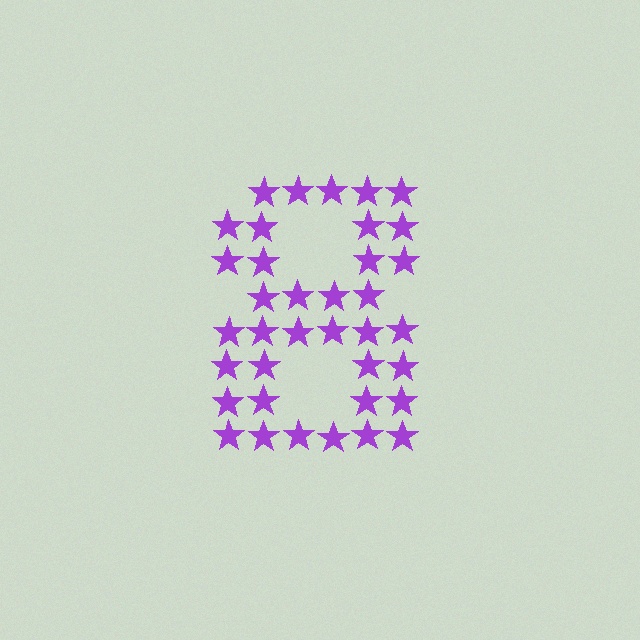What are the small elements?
The small elements are stars.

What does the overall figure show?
The overall figure shows the digit 8.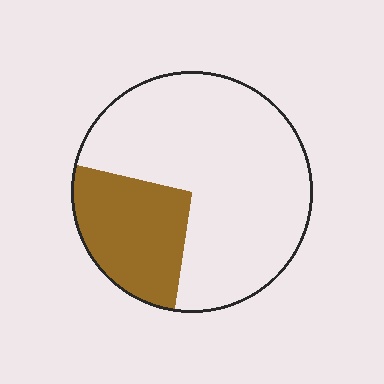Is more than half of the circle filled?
No.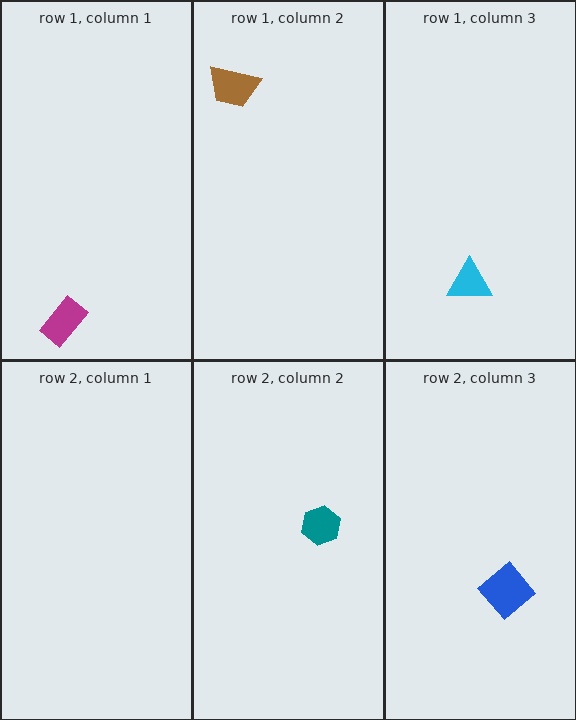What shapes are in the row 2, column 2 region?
The teal hexagon.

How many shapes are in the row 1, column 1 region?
1.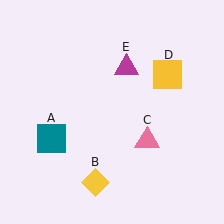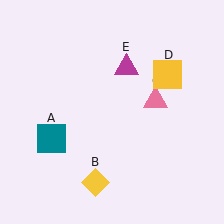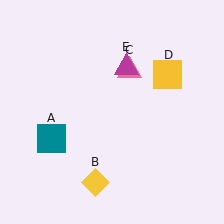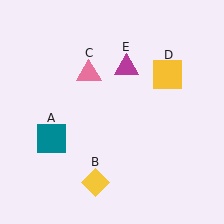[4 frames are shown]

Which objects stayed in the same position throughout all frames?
Teal square (object A) and yellow diamond (object B) and yellow square (object D) and magenta triangle (object E) remained stationary.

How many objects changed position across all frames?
1 object changed position: pink triangle (object C).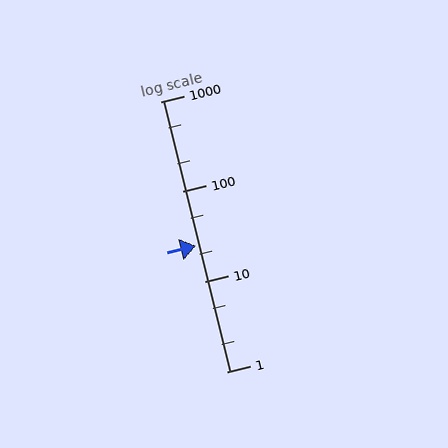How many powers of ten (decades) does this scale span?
The scale spans 3 decades, from 1 to 1000.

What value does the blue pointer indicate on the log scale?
The pointer indicates approximately 25.